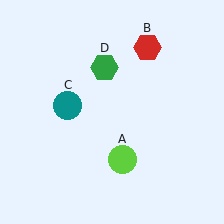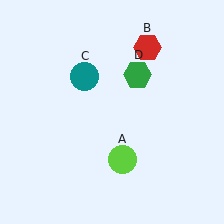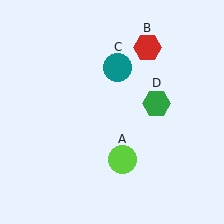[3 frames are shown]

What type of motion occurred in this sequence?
The teal circle (object C), green hexagon (object D) rotated clockwise around the center of the scene.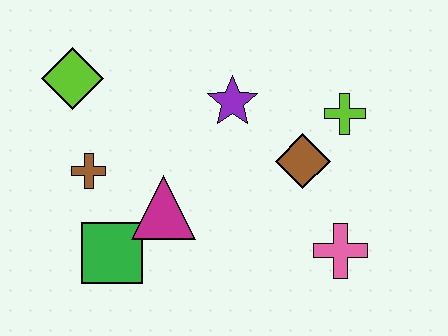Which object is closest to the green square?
The magenta triangle is closest to the green square.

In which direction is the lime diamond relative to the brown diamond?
The lime diamond is to the left of the brown diamond.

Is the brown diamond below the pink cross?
No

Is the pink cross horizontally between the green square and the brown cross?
No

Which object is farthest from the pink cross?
The lime diamond is farthest from the pink cross.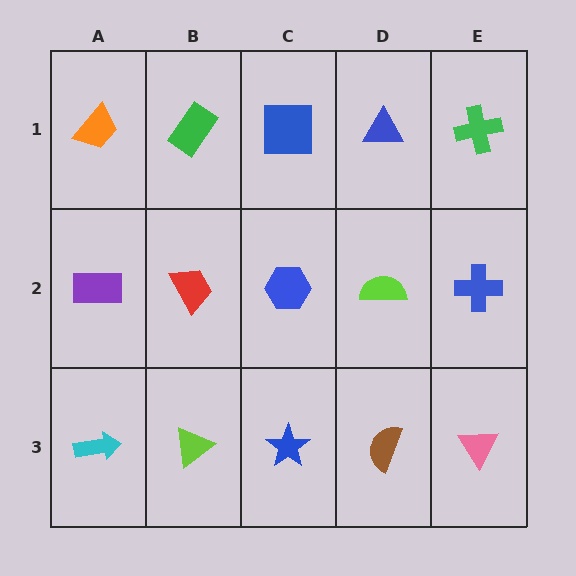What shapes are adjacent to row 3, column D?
A lime semicircle (row 2, column D), a blue star (row 3, column C), a pink triangle (row 3, column E).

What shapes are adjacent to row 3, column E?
A blue cross (row 2, column E), a brown semicircle (row 3, column D).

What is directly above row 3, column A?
A purple rectangle.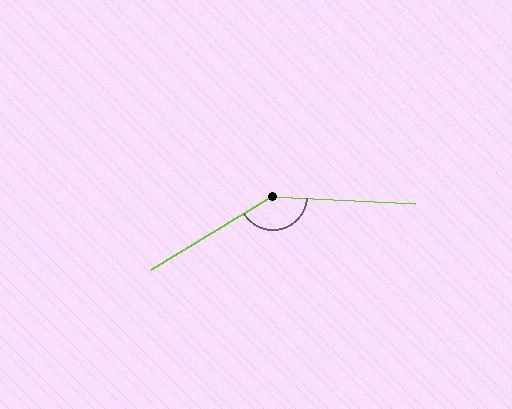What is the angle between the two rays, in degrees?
Approximately 145 degrees.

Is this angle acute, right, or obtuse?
It is obtuse.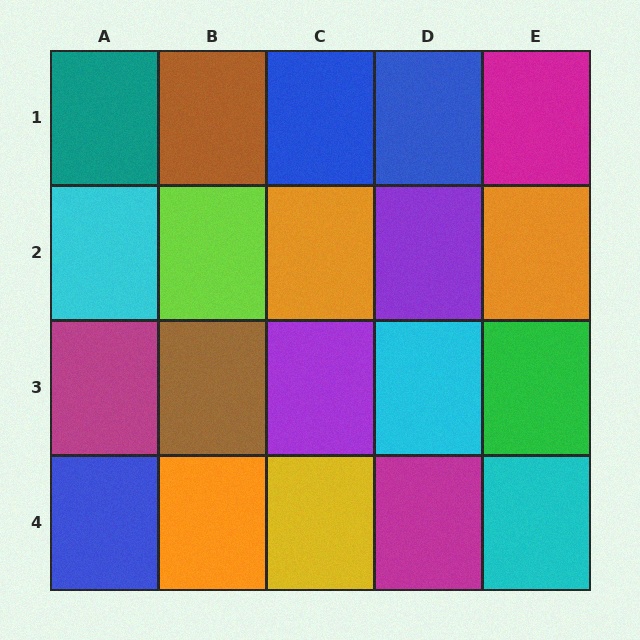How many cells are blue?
3 cells are blue.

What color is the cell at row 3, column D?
Cyan.